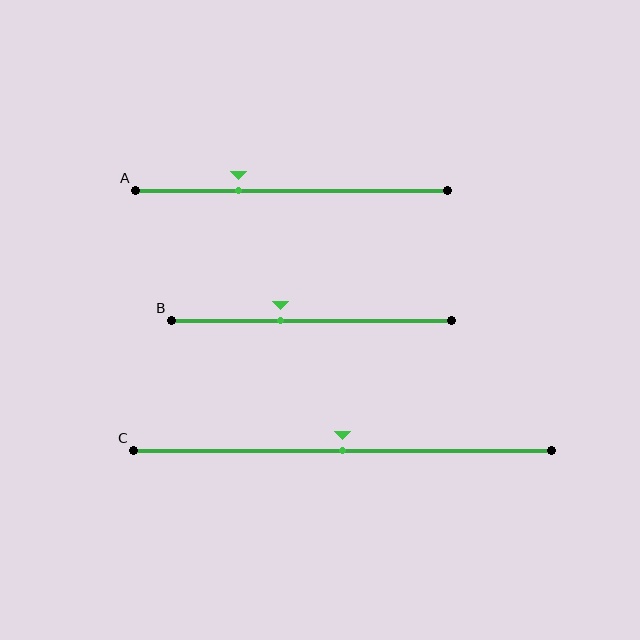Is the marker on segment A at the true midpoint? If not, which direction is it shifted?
No, the marker on segment A is shifted to the left by about 17% of the segment length.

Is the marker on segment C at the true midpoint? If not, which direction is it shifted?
Yes, the marker on segment C is at the true midpoint.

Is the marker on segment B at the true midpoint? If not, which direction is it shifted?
No, the marker on segment B is shifted to the left by about 11% of the segment length.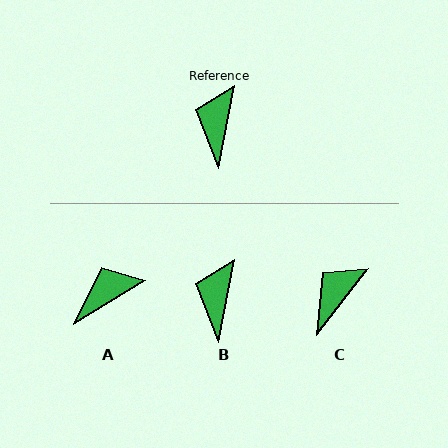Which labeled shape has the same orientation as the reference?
B.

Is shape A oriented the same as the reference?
No, it is off by about 49 degrees.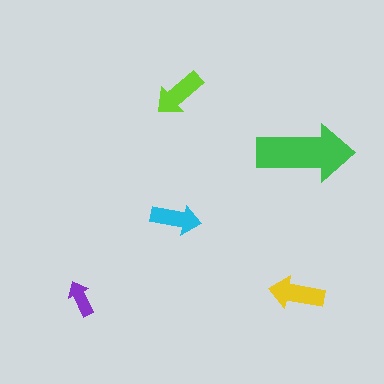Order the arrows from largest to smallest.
the green one, the yellow one, the lime one, the cyan one, the purple one.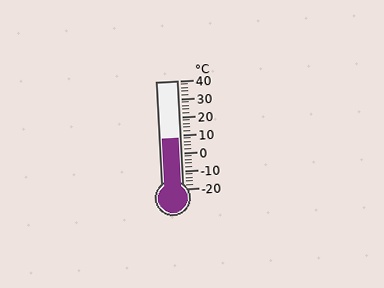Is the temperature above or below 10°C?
The temperature is below 10°C.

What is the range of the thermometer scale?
The thermometer scale ranges from -20°C to 40°C.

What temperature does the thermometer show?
The thermometer shows approximately 8°C.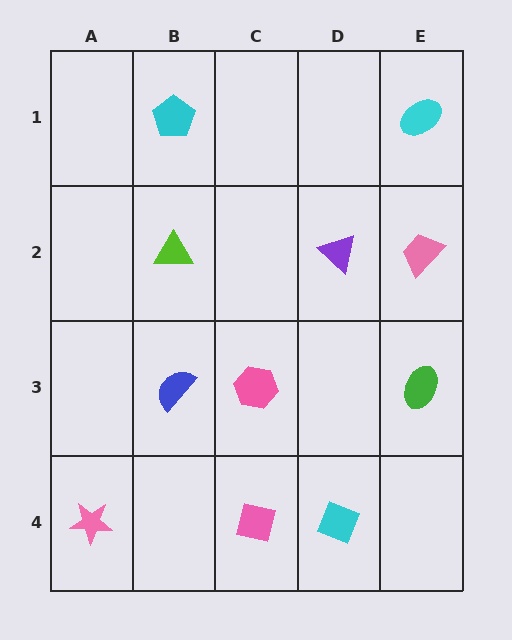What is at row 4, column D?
A cyan diamond.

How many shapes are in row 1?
2 shapes.